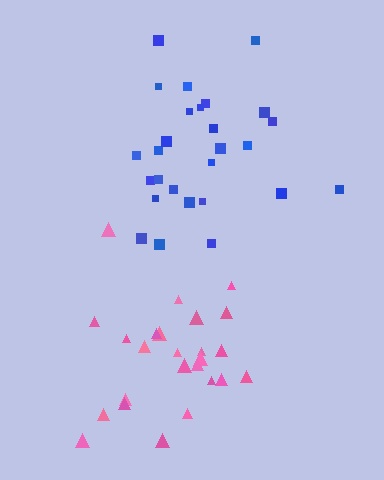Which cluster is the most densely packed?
Pink.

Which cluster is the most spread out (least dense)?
Blue.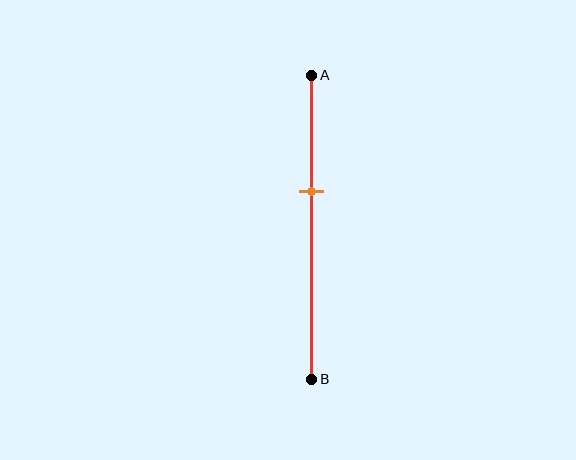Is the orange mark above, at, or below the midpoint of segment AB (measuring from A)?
The orange mark is above the midpoint of segment AB.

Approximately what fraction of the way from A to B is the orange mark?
The orange mark is approximately 40% of the way from A to B.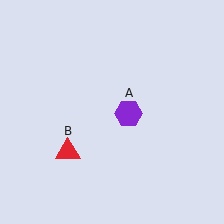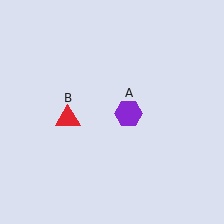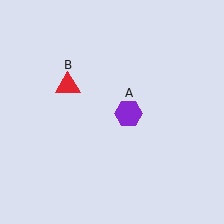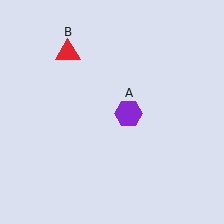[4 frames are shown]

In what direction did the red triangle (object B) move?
The red triangle (object B) moved up.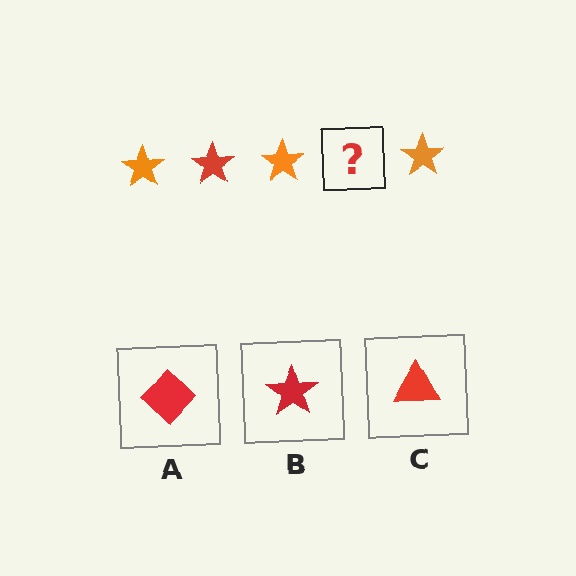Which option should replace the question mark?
Option B.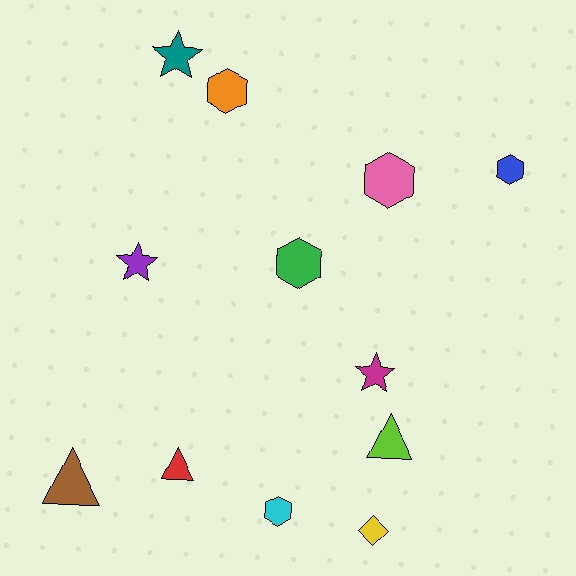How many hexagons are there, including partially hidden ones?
There are 5 hexagons.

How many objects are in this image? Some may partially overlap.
There are 12 objects.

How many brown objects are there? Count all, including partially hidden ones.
There is 1 brown object.